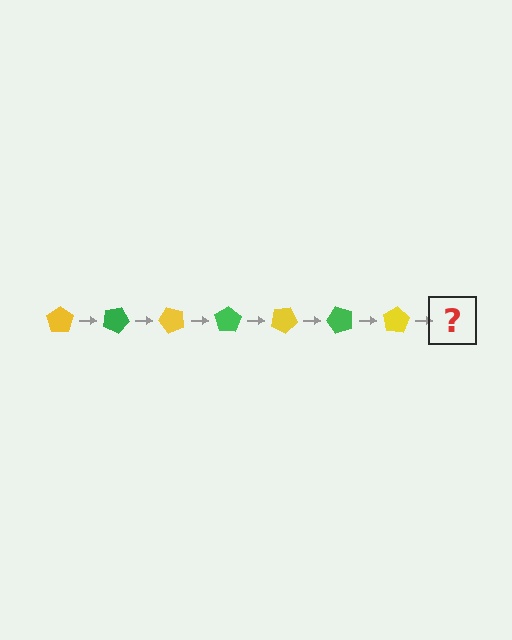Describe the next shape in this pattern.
It should be a green pentagon, rotated 175 degrees from the start.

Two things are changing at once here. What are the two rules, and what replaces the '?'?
The two rules are that it rotates 25 degrees each step and the color cycles through yellow and green. The '?' should be a green pentagon, rotated 175 degrees from the start.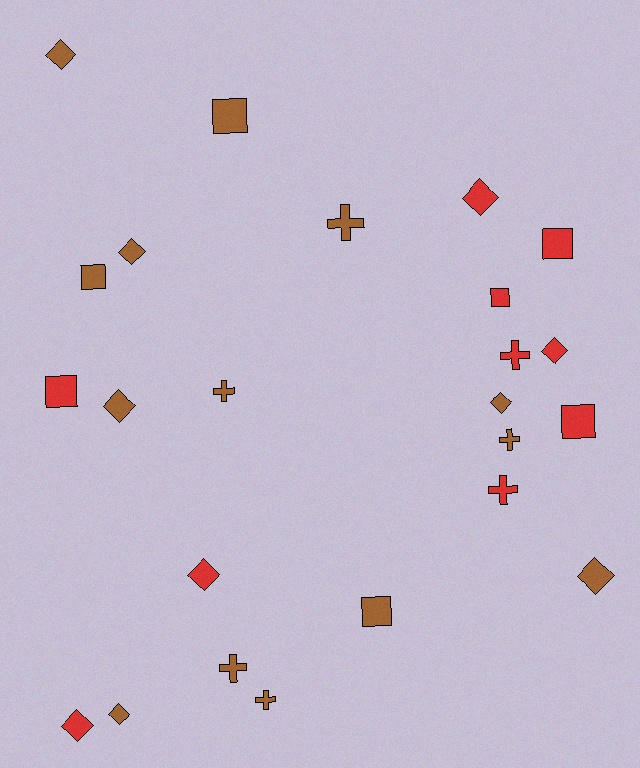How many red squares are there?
There are 4 red squares.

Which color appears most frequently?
Brown, with 14 objects.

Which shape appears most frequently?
Diamond, with 10 objects.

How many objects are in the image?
There are 24 objects.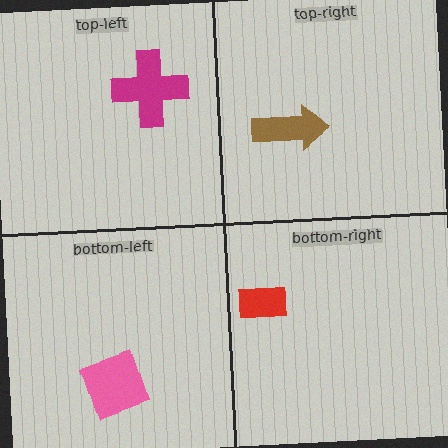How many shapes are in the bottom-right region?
1.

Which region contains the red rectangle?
The bottom-right region.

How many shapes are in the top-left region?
1.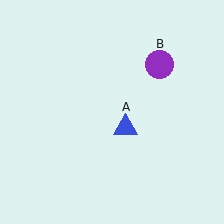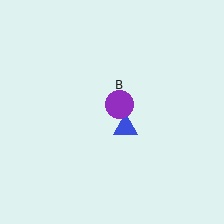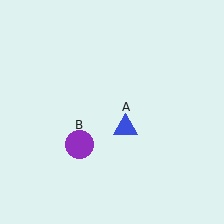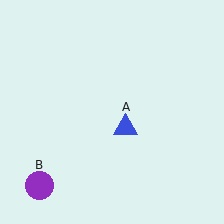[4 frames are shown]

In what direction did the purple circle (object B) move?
The purple circle (object B) moved down and to the left.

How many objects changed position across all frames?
1 object changed position: purple circle (object B).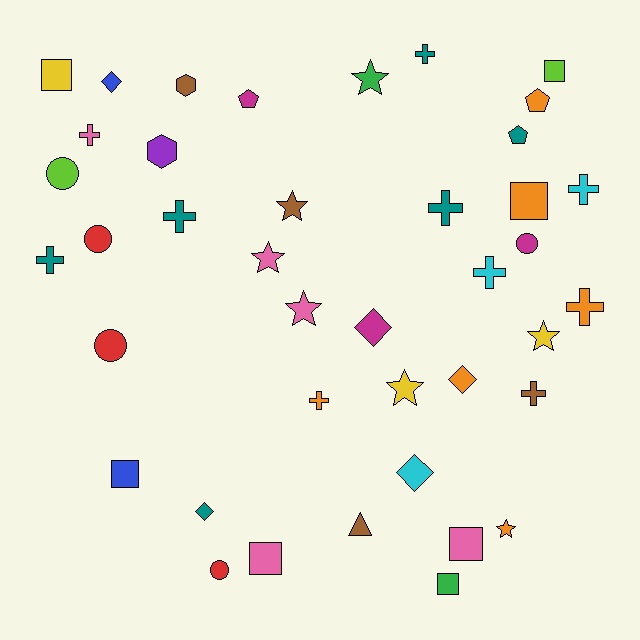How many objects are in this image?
There are 40 objects.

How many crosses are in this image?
There are 10 crosses.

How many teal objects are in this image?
There are 6 teal objects.